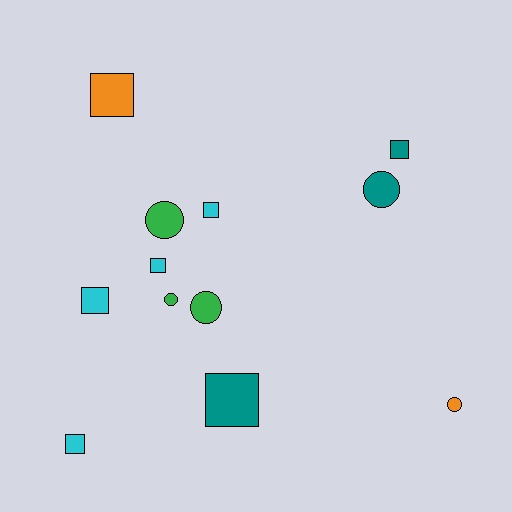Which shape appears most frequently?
Square, with 7 objects.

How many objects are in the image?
There are 12 objects.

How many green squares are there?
There are no green squares.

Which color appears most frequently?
Cyan, with 4 objects.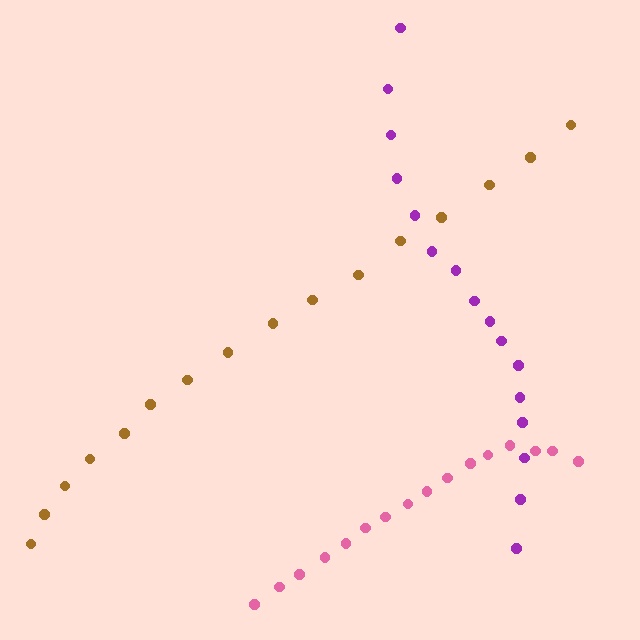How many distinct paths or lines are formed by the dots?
There are 3 distinct paths.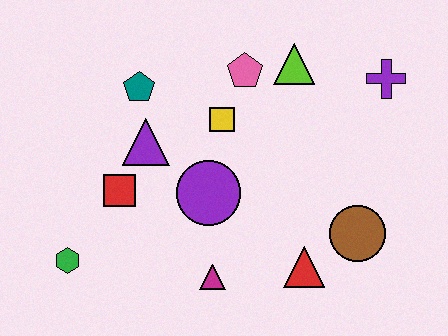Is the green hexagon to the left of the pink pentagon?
Yes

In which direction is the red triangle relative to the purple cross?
The red triangle is below the purple cross.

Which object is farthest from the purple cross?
The green hexagon is farthest from the purple cross.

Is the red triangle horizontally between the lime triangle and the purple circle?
No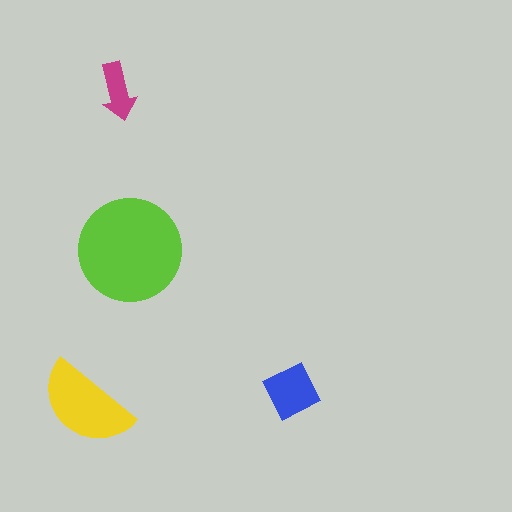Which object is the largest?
The lime circle.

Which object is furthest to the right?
The blue diamond is rightmost.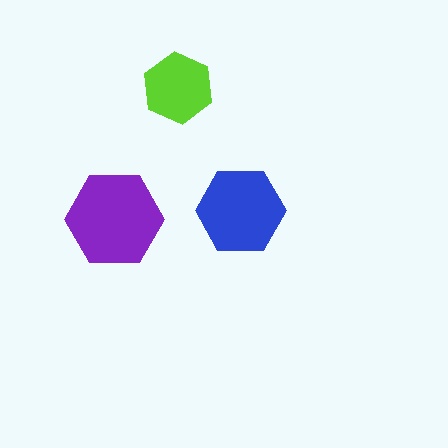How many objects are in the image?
There are 3 objects in the image.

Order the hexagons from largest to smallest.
the purple one, the blue one, the lime one.